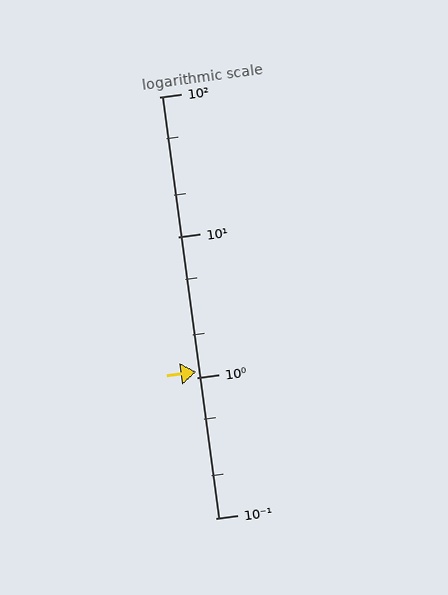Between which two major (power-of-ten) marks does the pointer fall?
The pointer is between 1 and 10.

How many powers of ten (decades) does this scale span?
The scale spans 3 decades, from 0.1 to 100.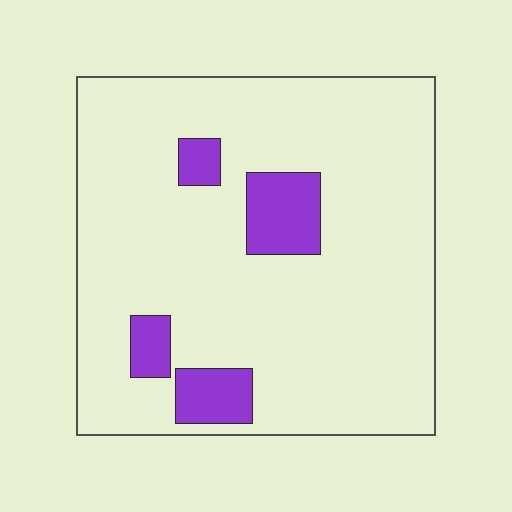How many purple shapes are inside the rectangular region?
4.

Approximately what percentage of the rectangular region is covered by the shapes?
Approximately 10%.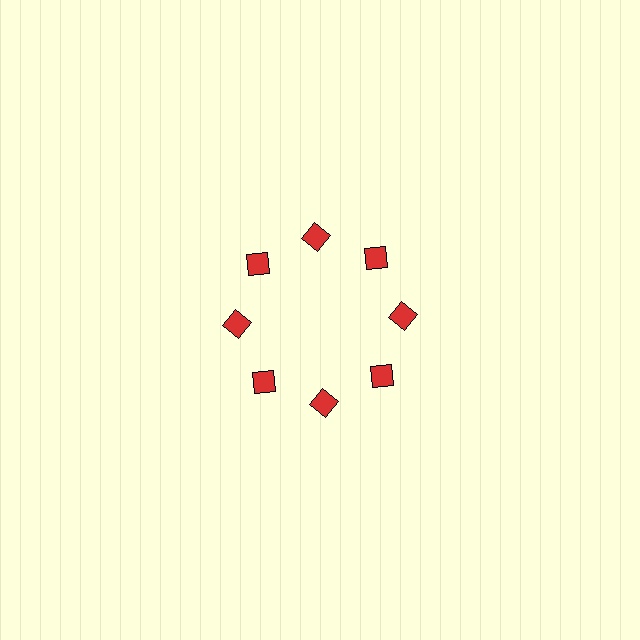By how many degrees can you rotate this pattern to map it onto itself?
The pattern maps onto itself every 45 degrees of rotation.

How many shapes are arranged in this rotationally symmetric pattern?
There are 8 shapes, arranged in 8 groups of 1.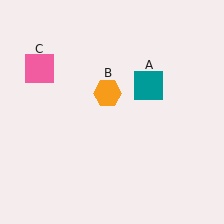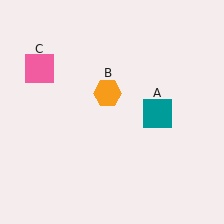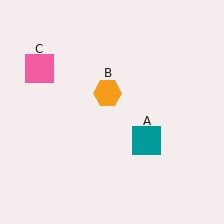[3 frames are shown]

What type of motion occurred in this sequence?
The teal square (object A) rotated clockwise around the center of the scene.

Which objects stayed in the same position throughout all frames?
Orange hexagon (object B) and pink square (object C) remained stationary.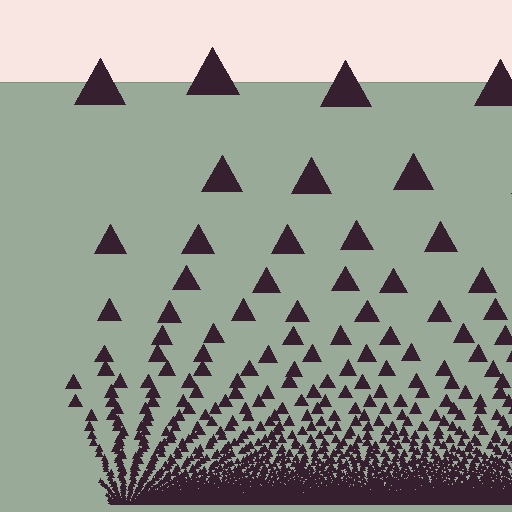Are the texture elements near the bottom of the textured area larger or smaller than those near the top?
Smaller. The gradient is inverted — elements near the bottom are smaller and denser.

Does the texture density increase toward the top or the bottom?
Density increases toward the bottom.